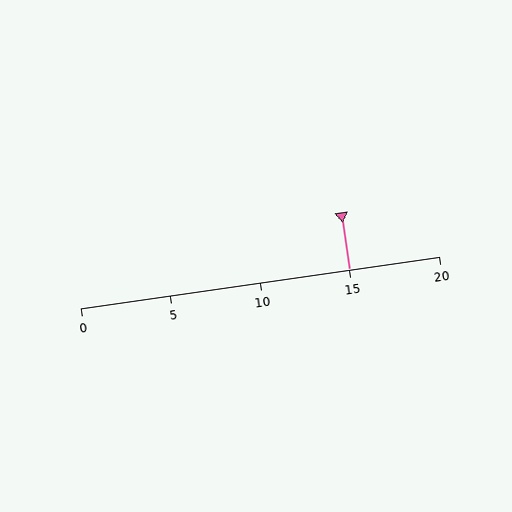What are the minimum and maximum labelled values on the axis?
The axis runs from 0 to 20.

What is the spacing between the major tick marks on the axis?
The major ticks are spaced 5 apart.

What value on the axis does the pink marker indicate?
The marker indicates approximately 15.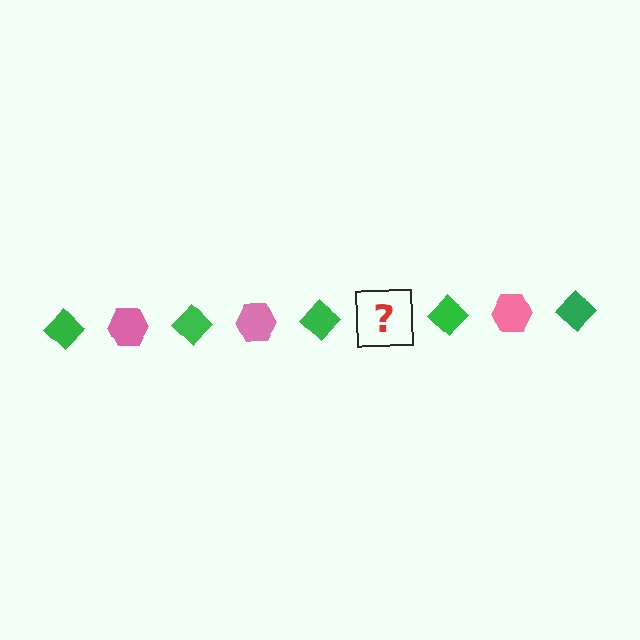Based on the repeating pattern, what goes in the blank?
The blank should be a pink hexagon.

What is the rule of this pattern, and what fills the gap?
The rule is that the pattern alternates between green diamond and pink hexagon. The gap should be filled with a pink hexagon.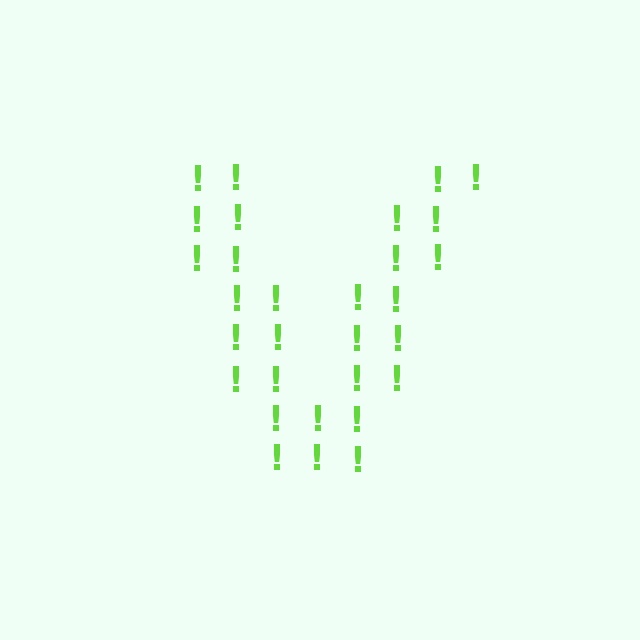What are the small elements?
The small elements are exclamation marks.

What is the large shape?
The large shape is the letter V.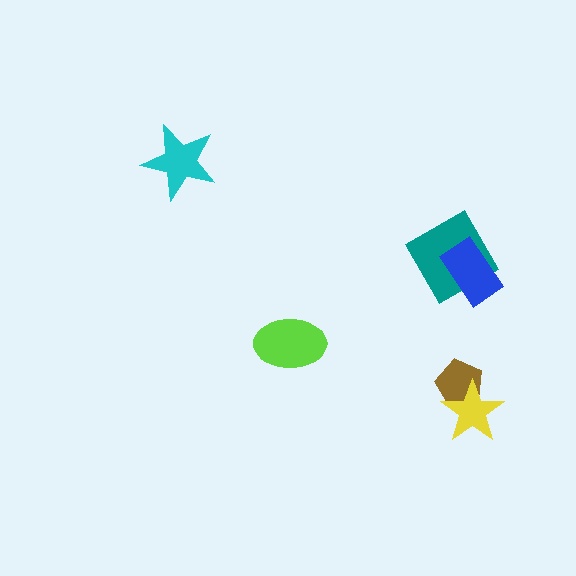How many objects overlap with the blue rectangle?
1 object overlaps with the blue rectangle.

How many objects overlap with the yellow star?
1 object overlaps with the yellow star.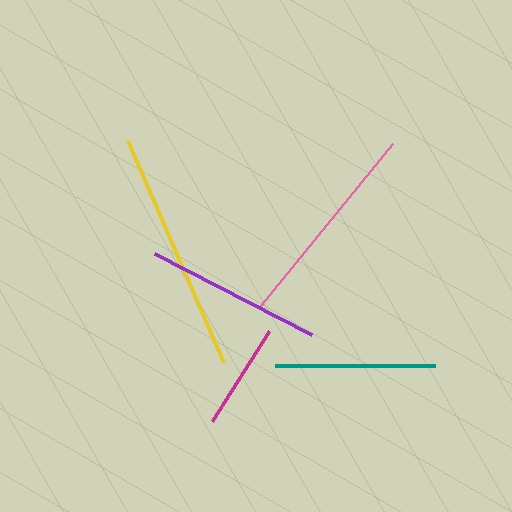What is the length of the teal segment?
The teal segment is approximately 159 pixels long.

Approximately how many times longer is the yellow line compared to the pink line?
The yellow line is approximately 1.2 times the length of the pink line.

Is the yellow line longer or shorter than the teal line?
The yellow line is longer than the teal line.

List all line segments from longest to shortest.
From longest to shortest: yellow, pink, purple, teal, magenta.